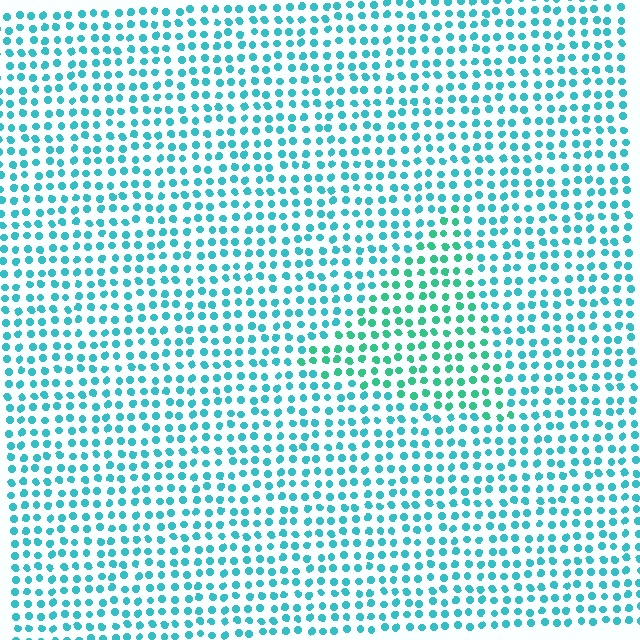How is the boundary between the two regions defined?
The boundary is defined purely by a slight shift in hue (about 28 degrees). Spacing, size, and orientation are identical on both sides.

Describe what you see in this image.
The image is filled with small cyan elements in a uniform arrangement. A triangle-shaped region is visible where the elements are tinted to a slightly different hue, forming a subtle color boundary.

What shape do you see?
I see a triangle.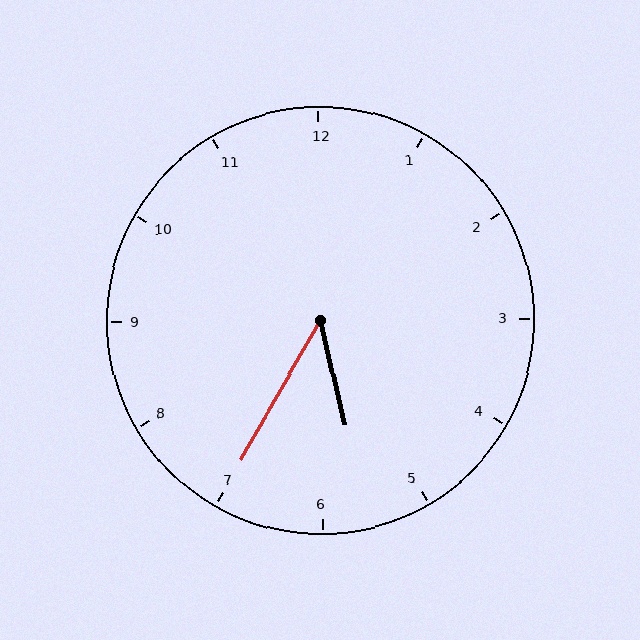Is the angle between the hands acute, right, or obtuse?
It is acute.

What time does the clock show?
5:35.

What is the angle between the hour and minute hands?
Approximately 42 degrees.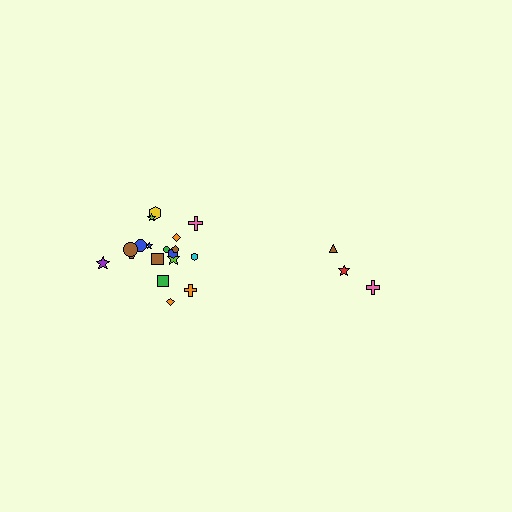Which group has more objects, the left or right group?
The left group.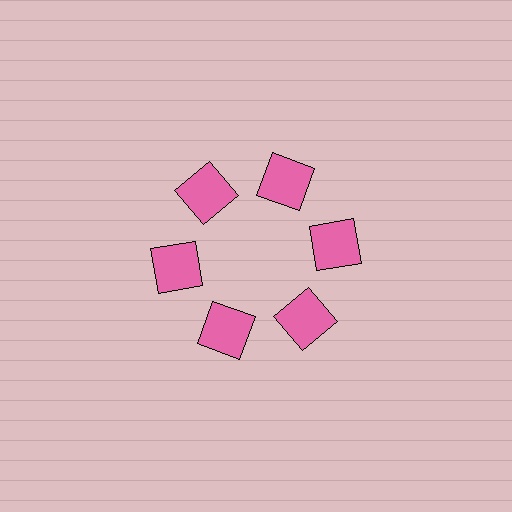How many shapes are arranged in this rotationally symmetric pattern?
There are 6 shapes, arranged in 6 groups of 1.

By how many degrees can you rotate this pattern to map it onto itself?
The pattern maps onto itself every 60 degrees of rotation.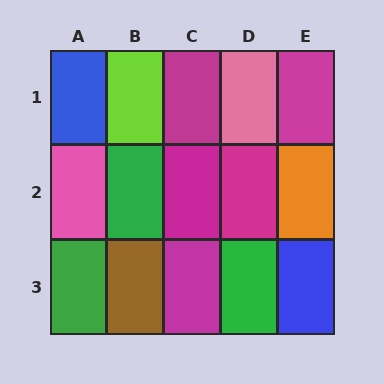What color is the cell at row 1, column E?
Magenta.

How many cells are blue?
2 cells are blue.